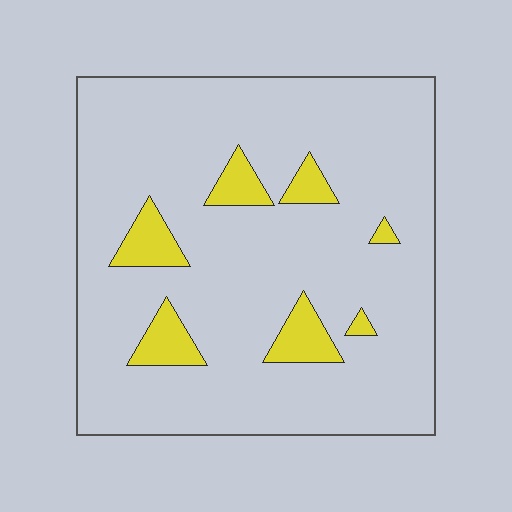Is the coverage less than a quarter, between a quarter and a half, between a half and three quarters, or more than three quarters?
Less than a quarter.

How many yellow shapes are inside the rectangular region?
7.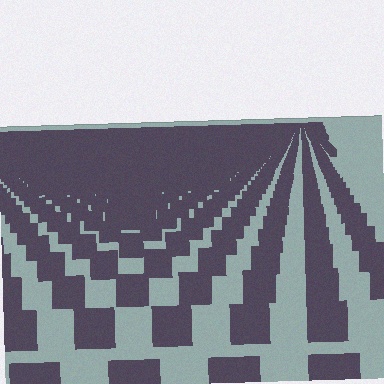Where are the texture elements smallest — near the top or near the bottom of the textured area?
Near the top.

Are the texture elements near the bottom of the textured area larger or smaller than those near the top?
Larger. Near the bottom, elements are closer to the viewer and appear at a bigger on-screen size.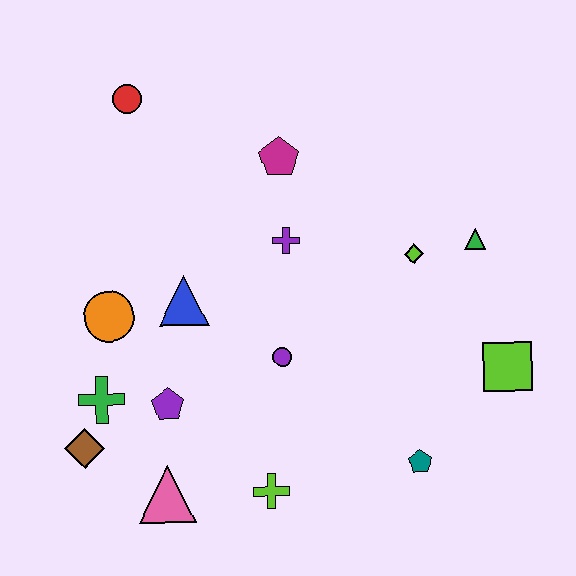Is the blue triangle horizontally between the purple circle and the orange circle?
Yes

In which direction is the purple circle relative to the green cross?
The purple circle is to the right of the green cross.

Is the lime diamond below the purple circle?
No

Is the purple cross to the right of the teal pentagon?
No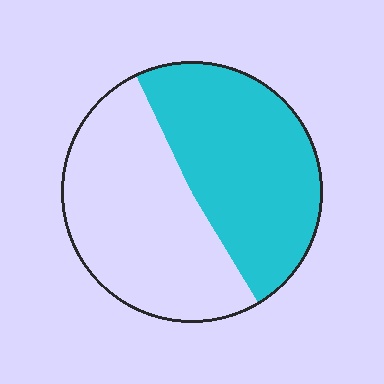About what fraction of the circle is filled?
About one half (1/2).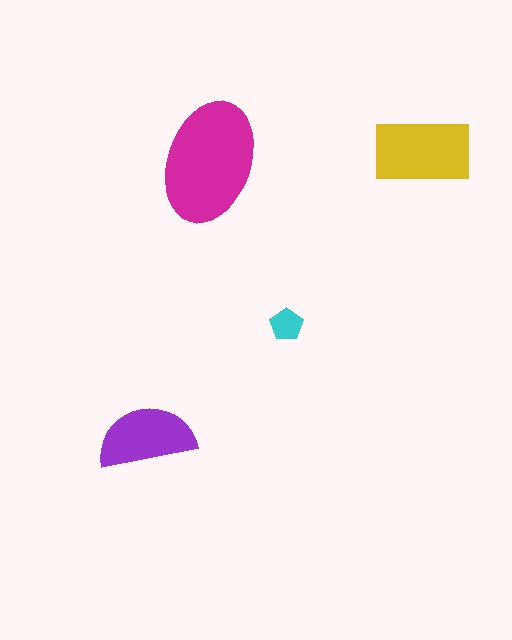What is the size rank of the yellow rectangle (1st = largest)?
2nd.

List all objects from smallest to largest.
The cyan pentagon, the purple semicircle, the yellow rectangle, the magenta ellipse.